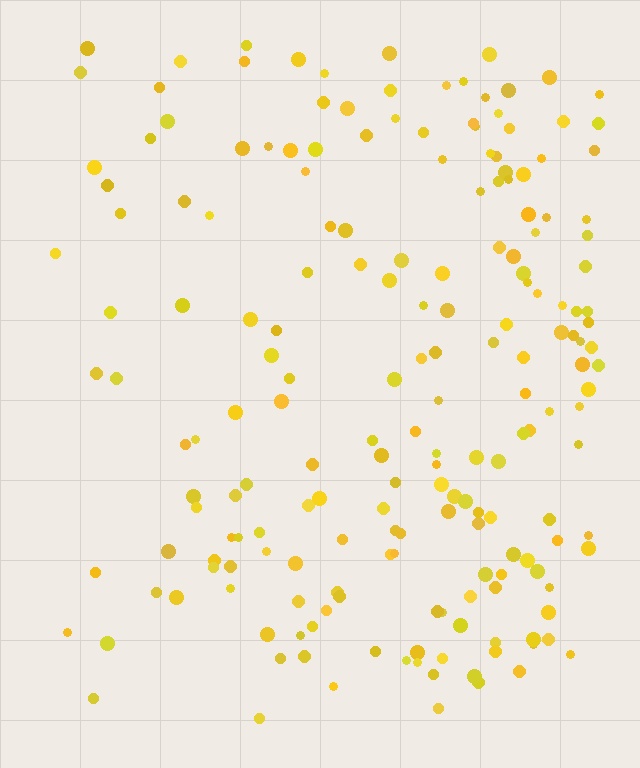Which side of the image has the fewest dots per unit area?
The left.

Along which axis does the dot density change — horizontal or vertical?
Horizontal.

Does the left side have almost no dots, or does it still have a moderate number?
Still a moderate number, just noticeably fewer than the right.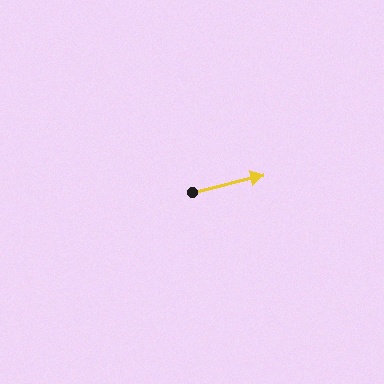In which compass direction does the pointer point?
East.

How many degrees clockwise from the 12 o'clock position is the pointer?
Approximately 77 degrees.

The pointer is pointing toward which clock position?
Roughly 3 o'clock.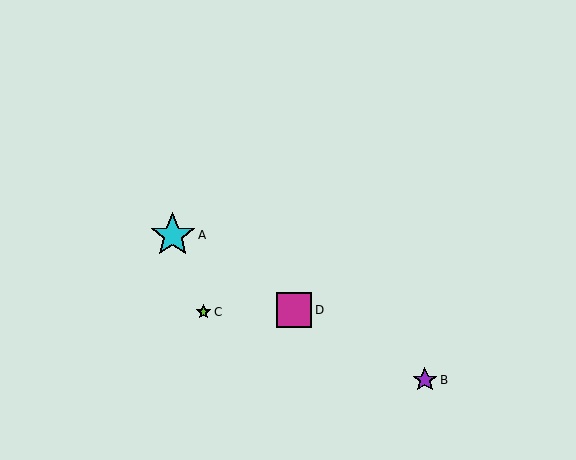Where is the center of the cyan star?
The center of the cyan star is at (173, 235).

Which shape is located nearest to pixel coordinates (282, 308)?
The magenta square (labeled D) at (294, 310) is nearest to that location.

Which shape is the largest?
The cyan star (labeled A) is the largest.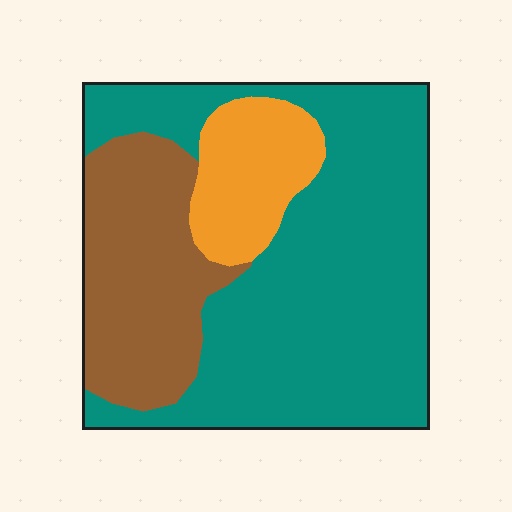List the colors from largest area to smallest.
From largest to smallest: teal, brown, orange.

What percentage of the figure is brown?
Brown covers 26% of the figure.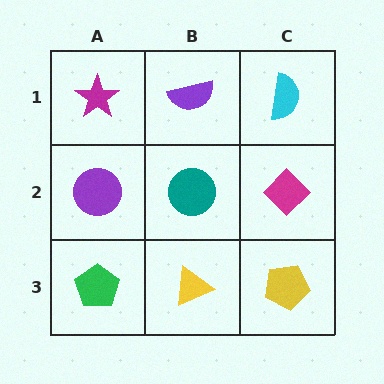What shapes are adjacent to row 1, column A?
A purple circle (row 2, column A), a purple semicircle (row 1, column B).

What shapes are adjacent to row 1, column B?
A teal circle (row 2, column B), a magenta star (row 1, column A), a cyan semicircle (row 1, column C).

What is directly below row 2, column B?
A yellow triangle.